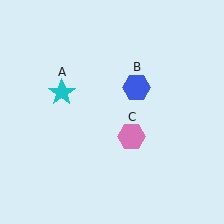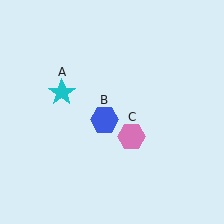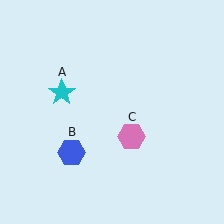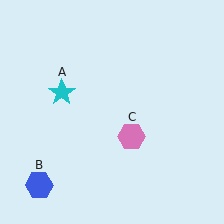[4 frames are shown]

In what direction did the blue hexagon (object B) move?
The blue hexagon (object B) moved down and to the left.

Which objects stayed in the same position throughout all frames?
Cyan star (object A) and pink hexagon (object C) remained stationary.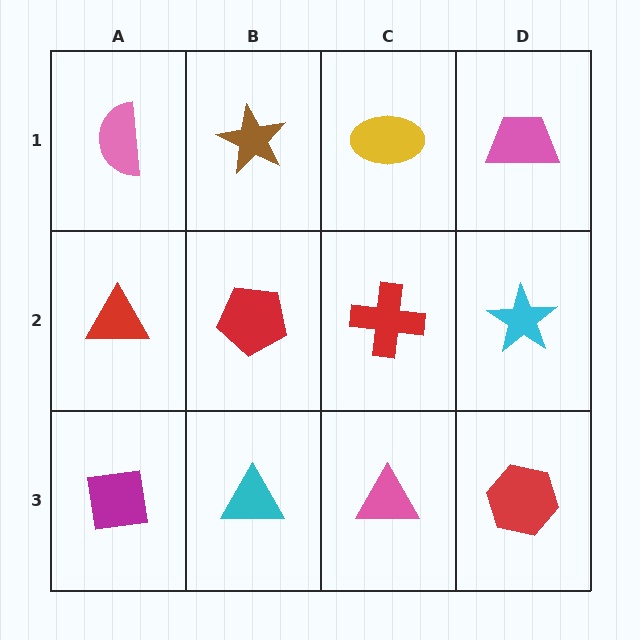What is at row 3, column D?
A red hexagon.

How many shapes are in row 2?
4 shapes.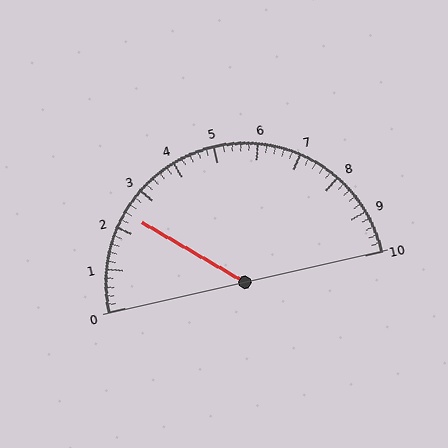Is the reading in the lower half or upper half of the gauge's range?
The reading is in the lower half of the range (0 to 10).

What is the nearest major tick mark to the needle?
The nearest major tick mark is 2.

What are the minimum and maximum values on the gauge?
The gauge ranges from 0 to 10.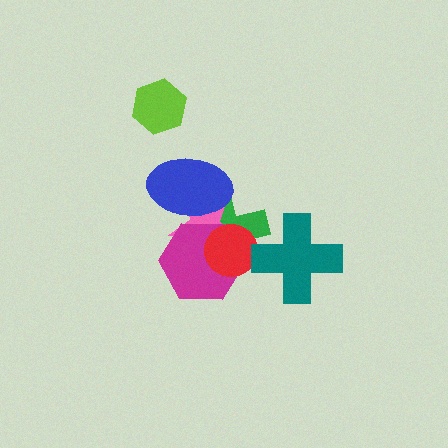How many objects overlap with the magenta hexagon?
4 objects overlap with the magenta hexagon.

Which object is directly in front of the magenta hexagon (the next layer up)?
The red circle is directly in front of the magenta hexagon.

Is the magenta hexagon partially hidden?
Yes, it is partially covered by another shape.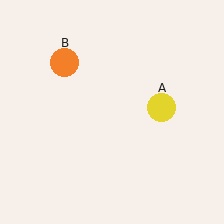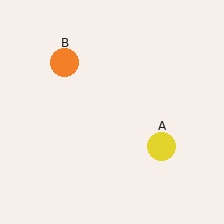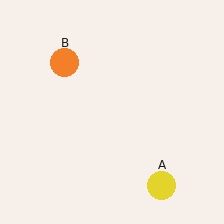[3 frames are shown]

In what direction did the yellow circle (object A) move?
The yellow circle (object A) moved down.